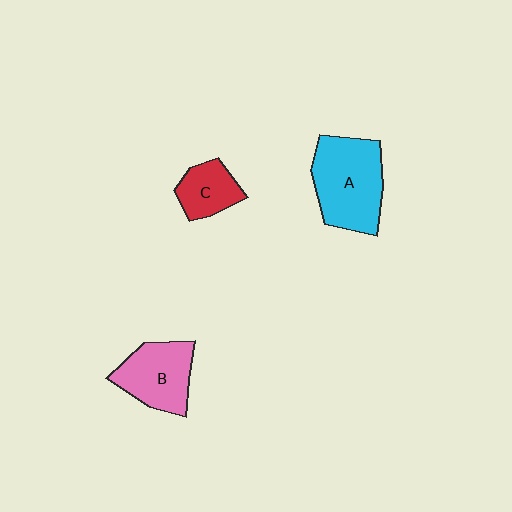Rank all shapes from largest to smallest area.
From largest to smallest: A (cyan), B (pink), C (red).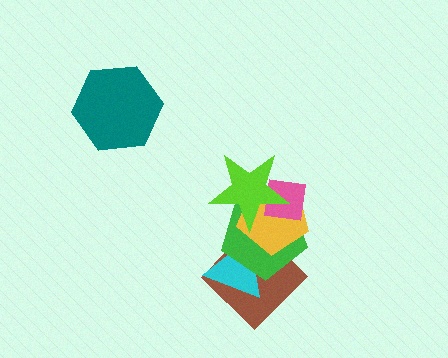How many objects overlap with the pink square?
3 objects overlap with the pink square.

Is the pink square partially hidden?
Yes, it is partially covered by another shape.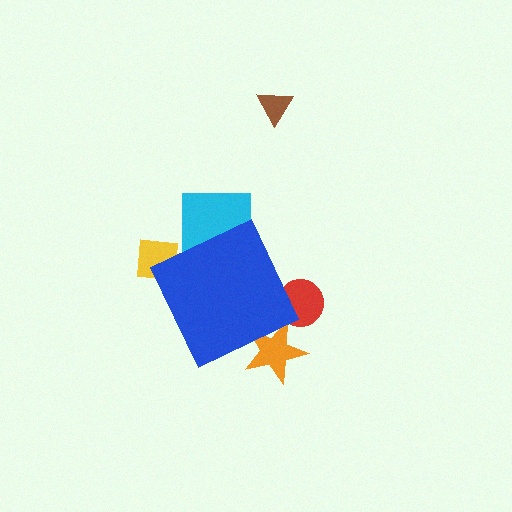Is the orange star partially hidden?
Yes, the orange star is partially hidden behind the blue diamond.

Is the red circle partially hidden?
Yes, the red circle is partially hidden behind the blue diamond.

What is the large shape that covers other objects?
A blue diamond.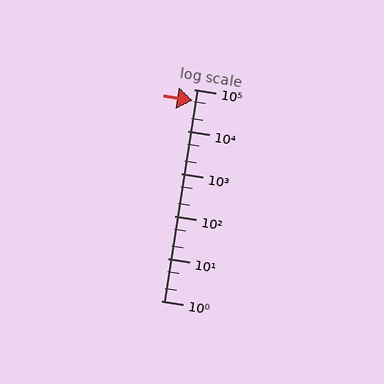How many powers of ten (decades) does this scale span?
The scale spans 5 decades, from 1 to 100000.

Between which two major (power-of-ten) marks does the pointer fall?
The pointer is between 10000 and 100000.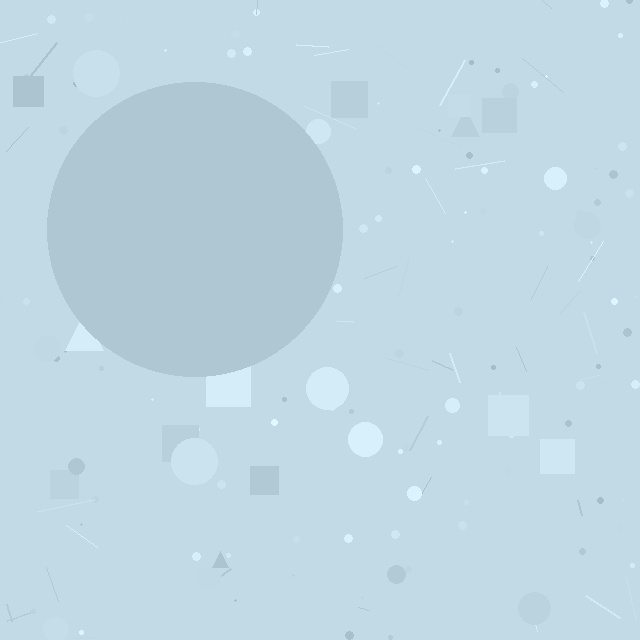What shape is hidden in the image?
A circle is hidden in the image.